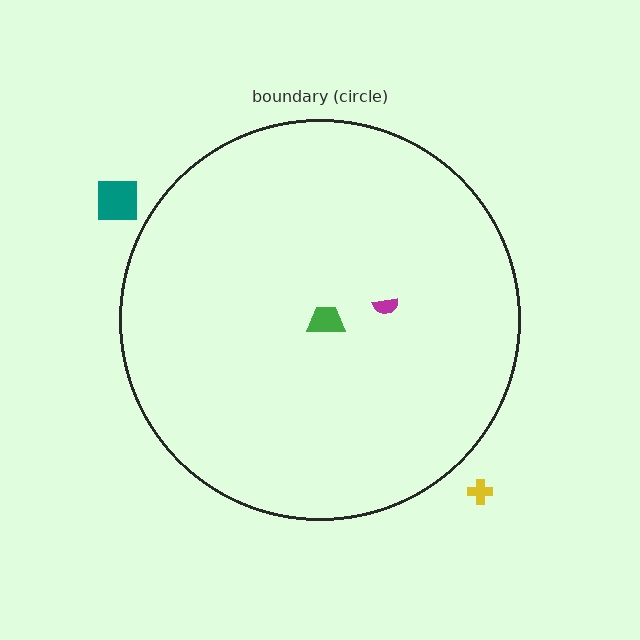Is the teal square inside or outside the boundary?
Outside.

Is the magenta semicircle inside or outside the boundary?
Inside.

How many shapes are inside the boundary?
2 inside, 2 outside.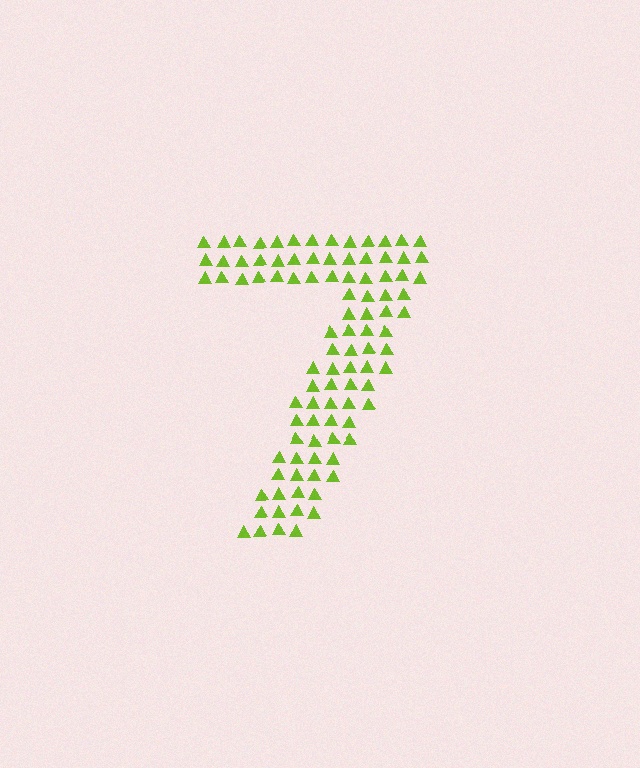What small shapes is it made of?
It is made of small triangles.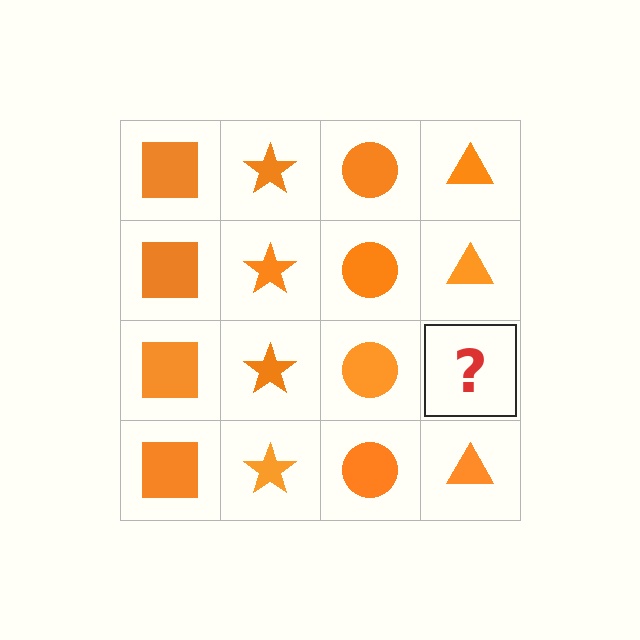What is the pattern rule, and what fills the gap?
The rule is that each column has a consistent shape. The gap should be filled with an orange triangle.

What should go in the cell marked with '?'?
The missing cell should contain an orange triangle.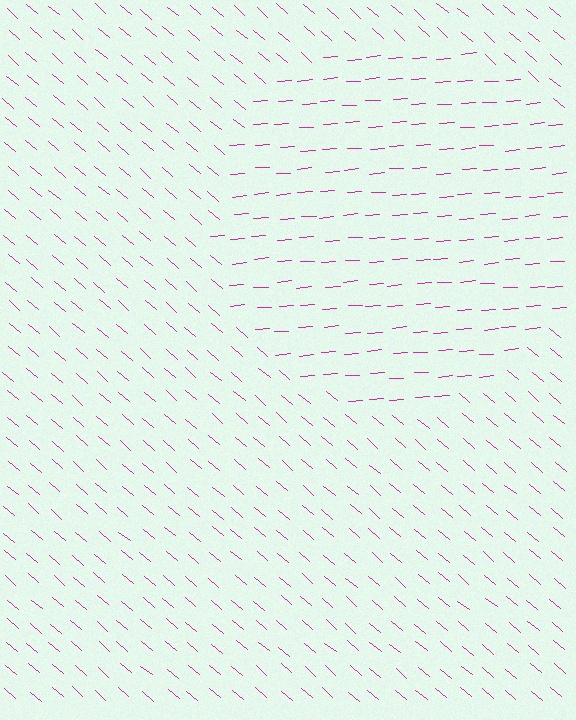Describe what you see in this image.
The image is filled with small magenta line segments. A circle region in the image has lines oriented differently from the surrounding lines, creating a visible texture boundary.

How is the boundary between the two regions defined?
The boundary is defined purely by a change in line orientation (approximately 45 degrees difference). All lines are the same color and thickness.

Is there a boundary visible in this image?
Yes, there is a texture boundary formed by a change in line orientation.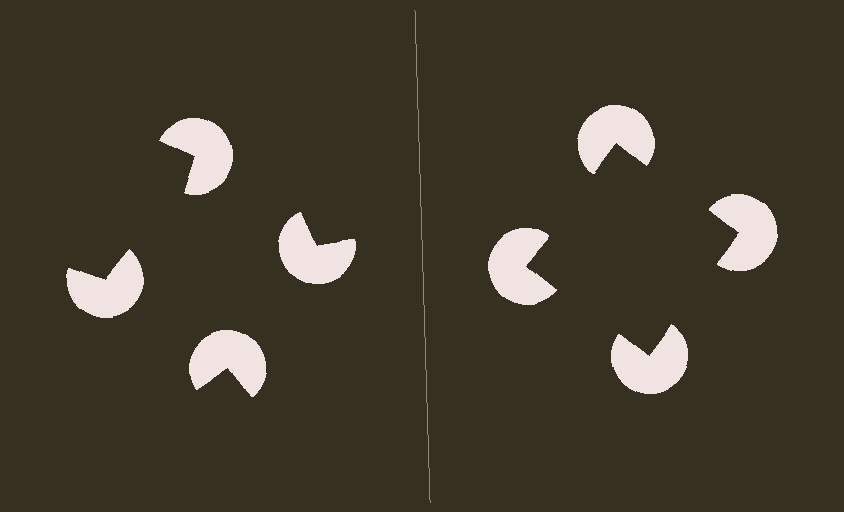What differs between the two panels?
The pac-man discs are positioned identically on both sides; only the wedge orientations differ. On the right they align to a square; on the left they are misaligned.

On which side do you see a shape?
An illusory square appears on the right side. On the left side the wedge cuts are rotated, so no coherent shape forms.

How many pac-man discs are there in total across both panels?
8 — 4 on each side.